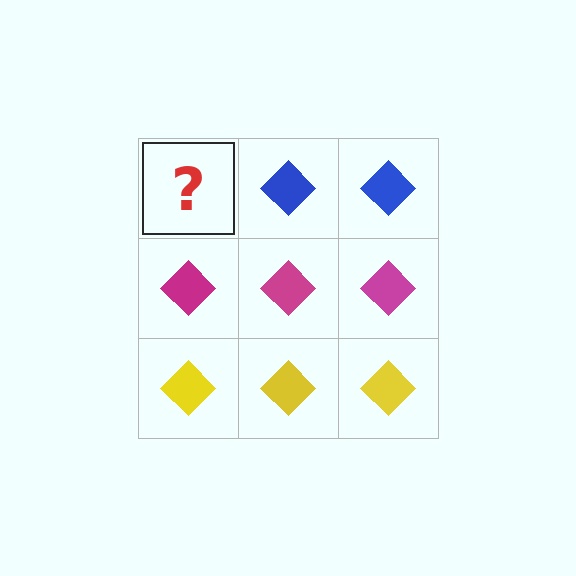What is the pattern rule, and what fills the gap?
The rule is that each row has a consistent color. The gap should be filled with a blue diamond.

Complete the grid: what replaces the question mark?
The question mark should be replaced with a blue diamond.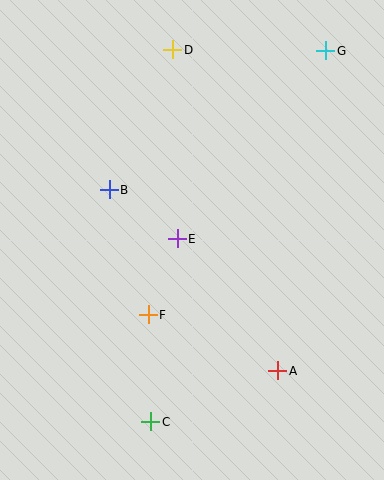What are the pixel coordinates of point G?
Point G is at (326, 51).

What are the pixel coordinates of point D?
Point D is at (173, 50).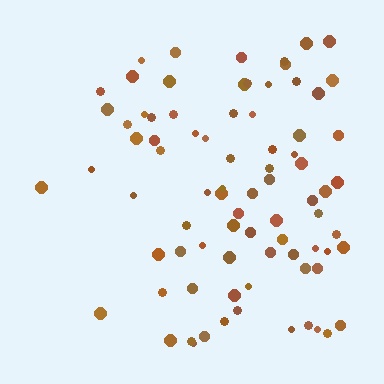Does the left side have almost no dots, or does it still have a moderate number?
Still a moderate number, just noticeably fewer than the right.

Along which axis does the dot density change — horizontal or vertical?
Horizontal.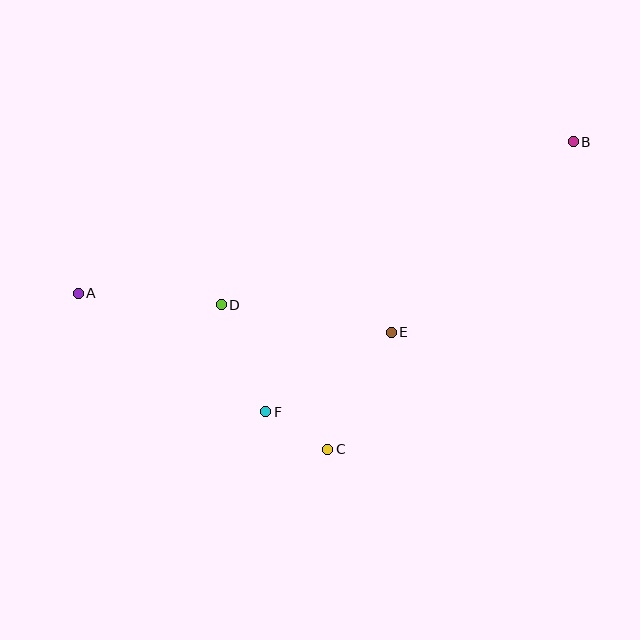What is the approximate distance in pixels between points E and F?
The distance between E and F is approximately 149 pixels.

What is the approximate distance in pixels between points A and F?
The distance between A and F is approximately 222 pixels.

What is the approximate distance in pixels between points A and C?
The distance between A and C is approximately 294 pixels.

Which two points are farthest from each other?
Points A and B are farthest from each other.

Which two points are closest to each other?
Points C and F are closest to each other.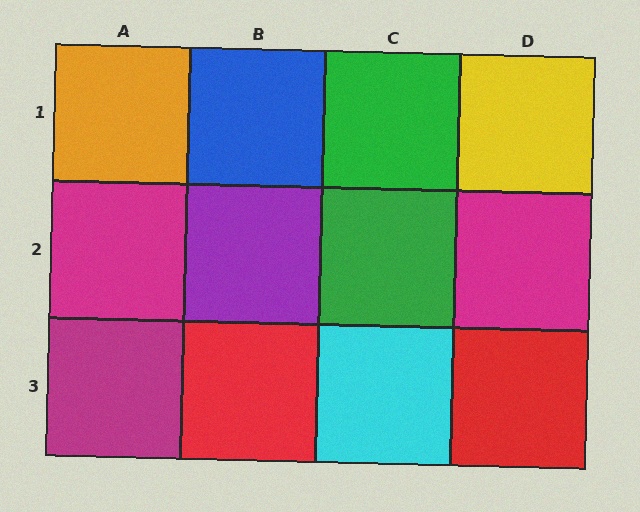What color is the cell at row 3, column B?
Red.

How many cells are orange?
1 cell is orange.